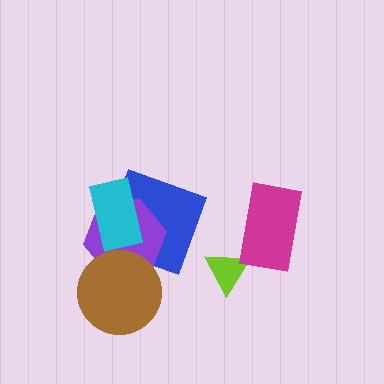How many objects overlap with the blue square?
2 objects overlap with the blue square.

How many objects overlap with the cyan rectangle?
2 objects overlap with the cyan rectangle.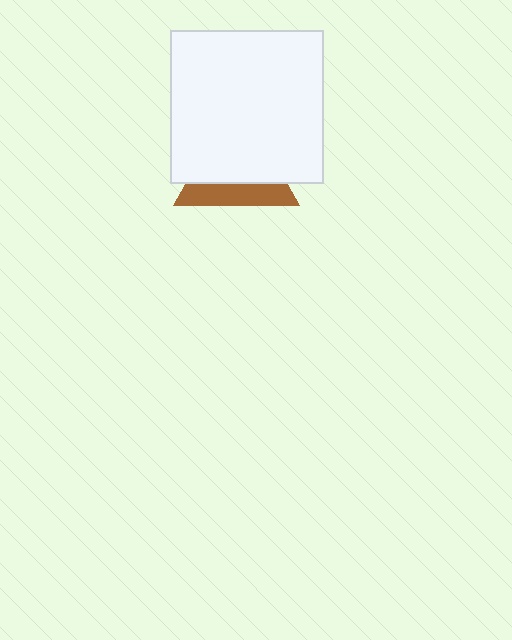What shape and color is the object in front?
The object in front is a white square.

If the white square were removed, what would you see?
You would see the complete brown triangle.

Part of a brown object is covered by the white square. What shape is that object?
It is a triangle.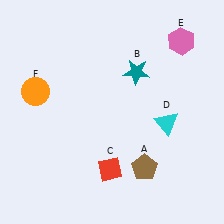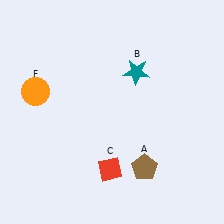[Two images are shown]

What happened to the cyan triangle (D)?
The cyan triangle (D) was removed in Image 2. It was in the bottom-right area of Image 1.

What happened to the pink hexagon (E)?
The pink hexagon (E) was removed in Image 2. It was in the top-right area of Image 1.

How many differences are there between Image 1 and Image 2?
There are 2 differences between the two images.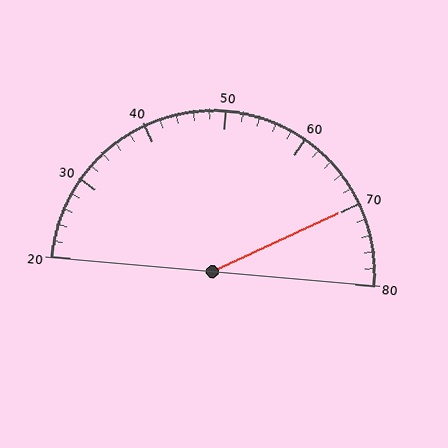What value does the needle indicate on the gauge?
The needle indicates approximately 70.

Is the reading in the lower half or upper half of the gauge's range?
The reading is in the upper half of the range (20 to 80).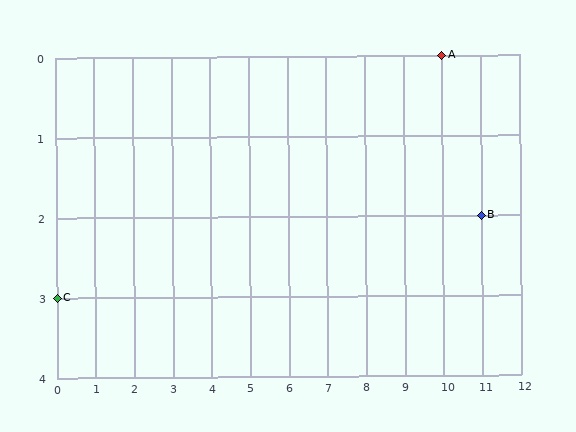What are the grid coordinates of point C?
Point C is at grid coordinates (0, 3).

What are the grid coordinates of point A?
Point A is at grid coordinates (10, 0).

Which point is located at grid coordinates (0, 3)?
Point C is at (0, 3).